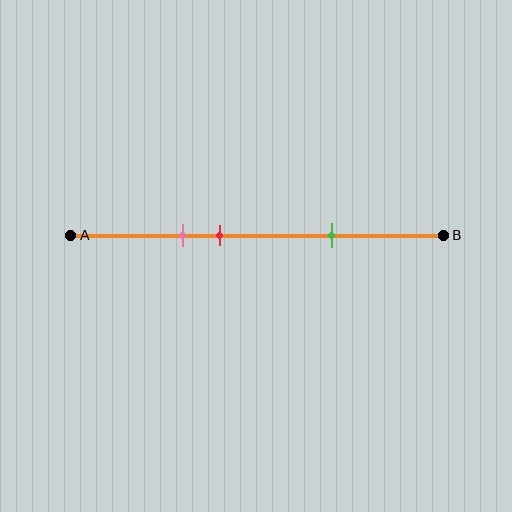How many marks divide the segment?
There are 3 marks dividing the segment.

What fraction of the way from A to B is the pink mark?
The pink mark is approximately 30% (0.3) of the way from A to B.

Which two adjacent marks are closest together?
The pink and red marks are the closest adjacent pair.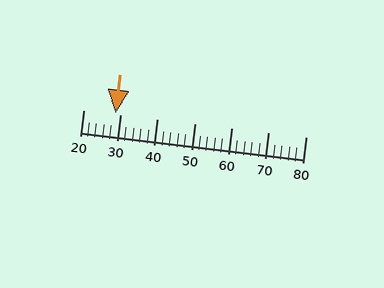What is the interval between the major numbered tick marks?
The major tick marks are spaced 10 units apart.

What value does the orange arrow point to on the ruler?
The orange arrow points to approximately 29.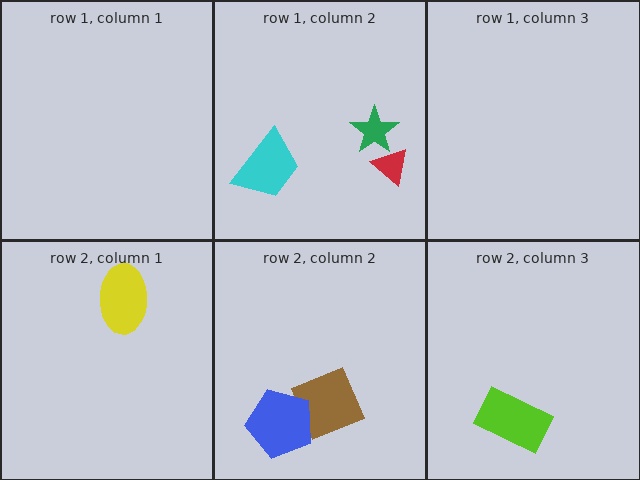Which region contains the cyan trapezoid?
The row 1, column 2 region.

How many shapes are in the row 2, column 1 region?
1.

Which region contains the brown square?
The row 2, column 2 region.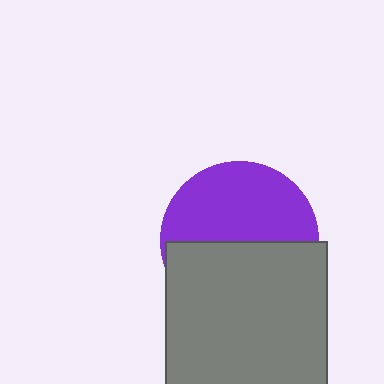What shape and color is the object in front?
The object in front is a gray square.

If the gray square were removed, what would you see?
You would see the complete purple circle.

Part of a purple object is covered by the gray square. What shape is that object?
It is a circle.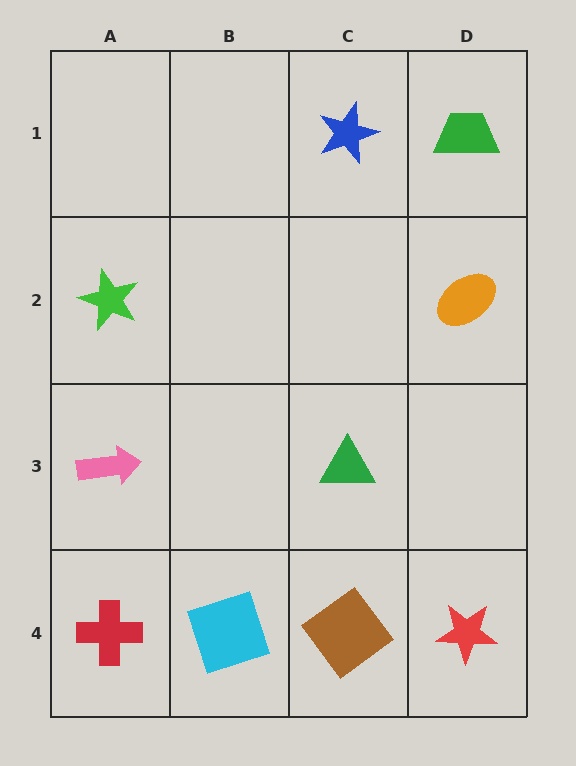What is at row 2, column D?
An orange ellipse.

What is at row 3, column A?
A pink arrow.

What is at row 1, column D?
A green trapezoid.